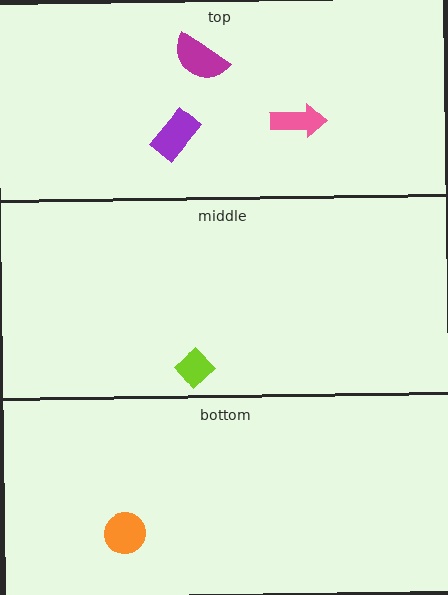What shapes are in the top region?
The pink arrow, the magenta semicircle, the purple rectangle.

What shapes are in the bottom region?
The orange circle.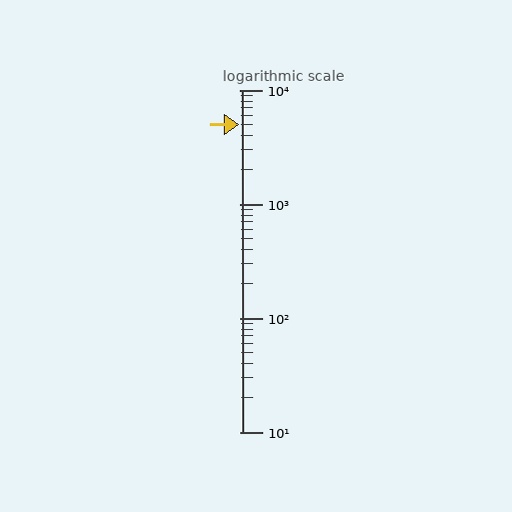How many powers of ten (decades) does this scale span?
The scale spans 3 decades, from 10 to 10000.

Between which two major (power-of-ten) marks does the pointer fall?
The pointer is between 1000 and 10000.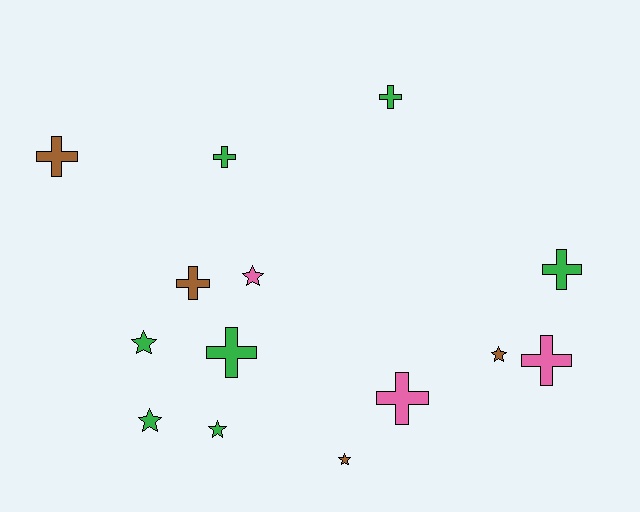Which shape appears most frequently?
Cross, with 8 objects.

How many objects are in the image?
There are 14 objects.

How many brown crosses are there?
There are 2 brown crosses.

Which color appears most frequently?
Green, with 7 objects.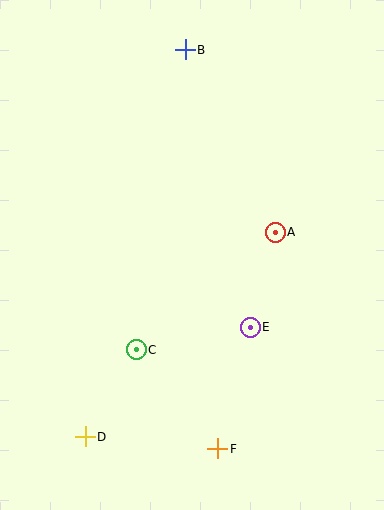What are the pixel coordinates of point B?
Point B is at (185, 50).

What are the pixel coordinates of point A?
Point A is at (275, 232).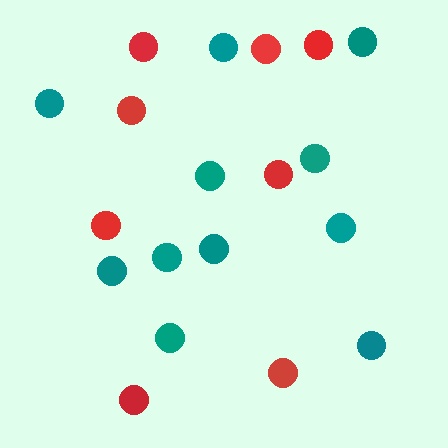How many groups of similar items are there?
There are 2 groups: one group of teal circles (11) and one group of red circles (8).